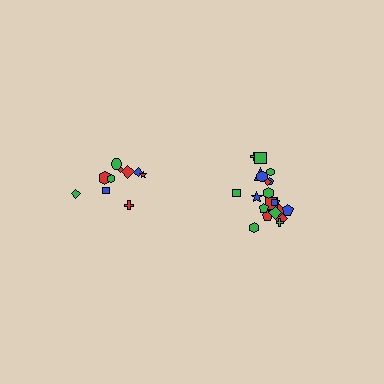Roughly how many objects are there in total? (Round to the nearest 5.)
Roughly 30 objects in total.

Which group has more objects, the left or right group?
The right group.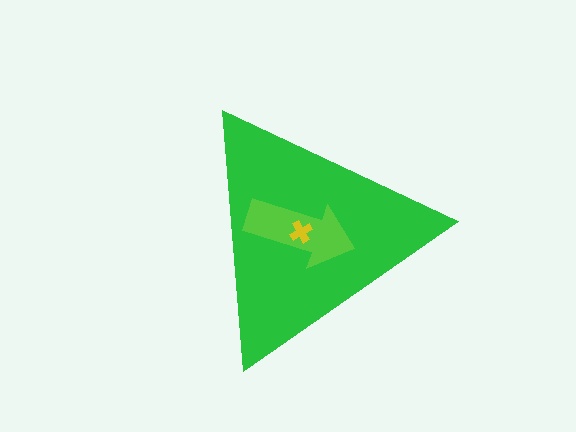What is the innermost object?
The yellow cross.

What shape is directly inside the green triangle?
The lime arrow.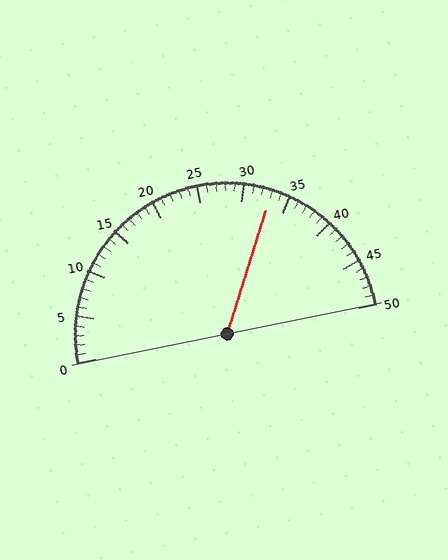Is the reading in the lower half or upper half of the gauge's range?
The reading is in the upper half of the range (0 to 50).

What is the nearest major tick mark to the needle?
The nearest major tick mark is 35.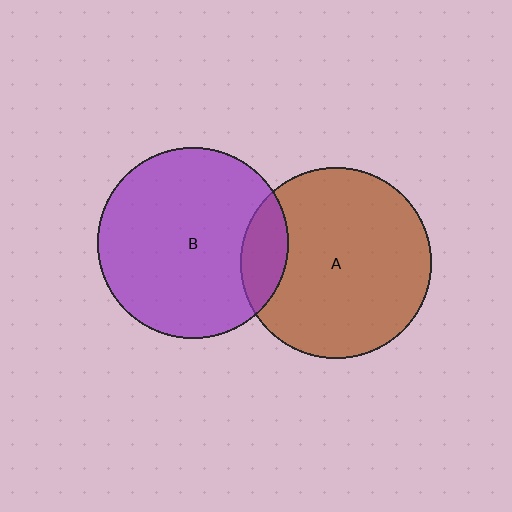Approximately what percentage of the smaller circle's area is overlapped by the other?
Approximately 15%.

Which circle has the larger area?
Circle B (purple).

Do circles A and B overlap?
Yes.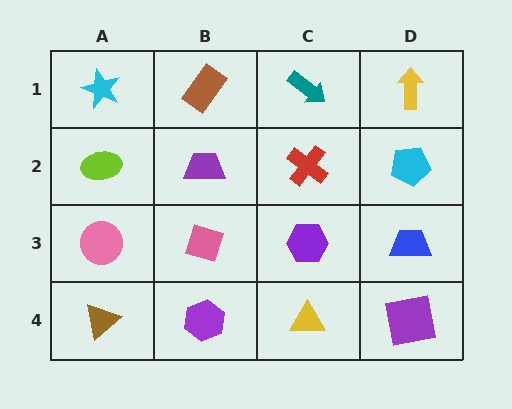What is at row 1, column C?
A teal arrow.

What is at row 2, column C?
A red cross.